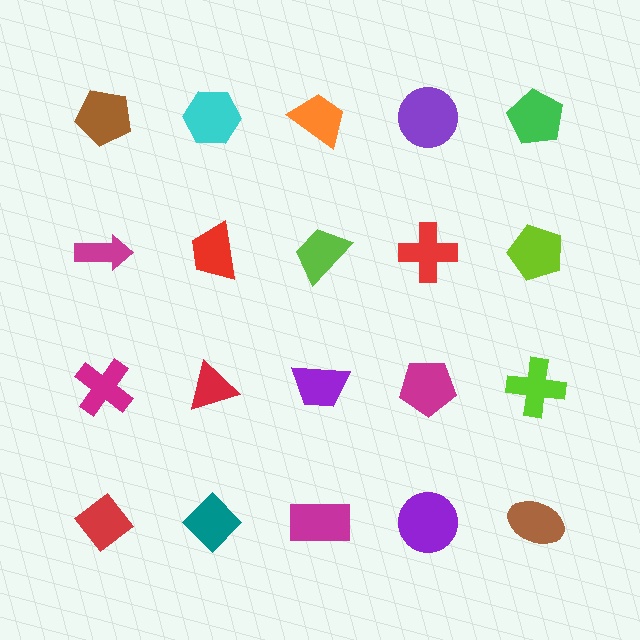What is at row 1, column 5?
A green pentagon.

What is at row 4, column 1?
A red diamond.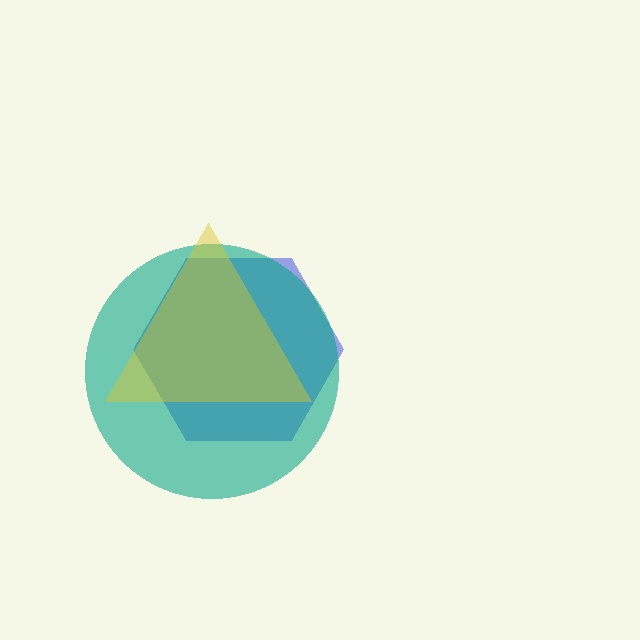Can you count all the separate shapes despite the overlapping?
Yes, there are 3 separate shapes.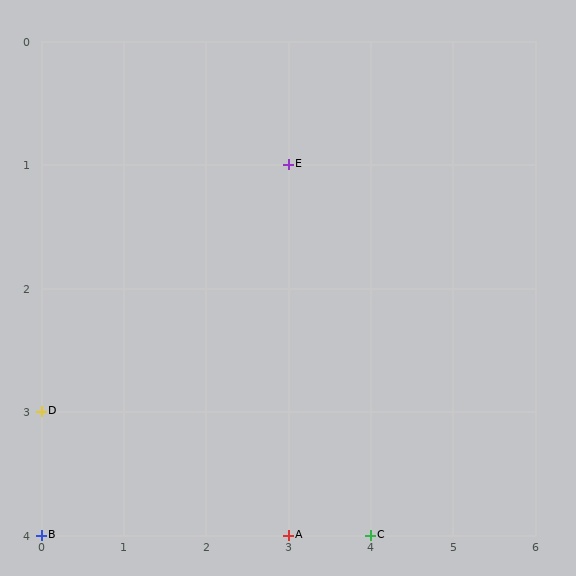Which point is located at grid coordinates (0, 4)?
Point B is at (0, 4).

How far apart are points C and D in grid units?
Points C and D are 4 columns and 1 row apart (about 4.1 grid units diagonally).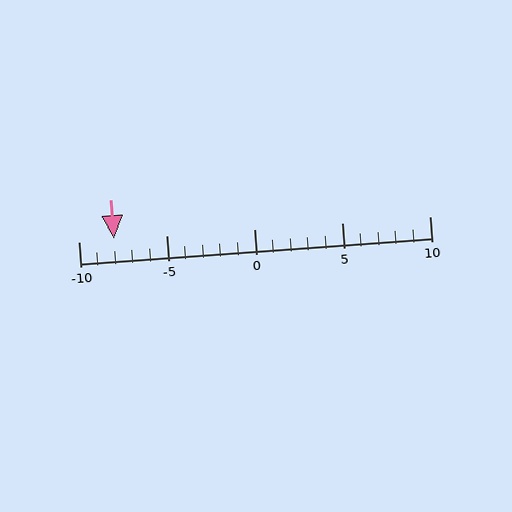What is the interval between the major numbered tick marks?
The major tick marks are spaced 5 units apart.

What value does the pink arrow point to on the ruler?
The pink arrow points to approximately -8.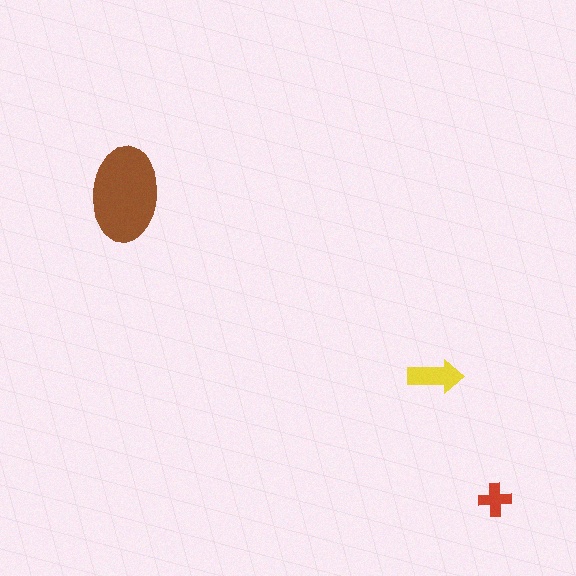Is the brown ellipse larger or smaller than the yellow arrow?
Larger.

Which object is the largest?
The brown ellipse.